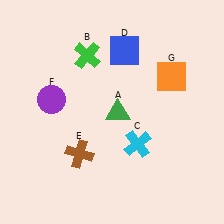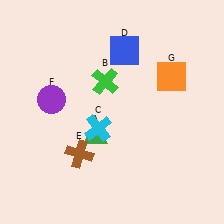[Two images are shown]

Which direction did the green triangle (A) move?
The green triangle (A) moved down.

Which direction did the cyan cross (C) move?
The cyan cross (C) moved left.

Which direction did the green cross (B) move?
The green cross (B) moved down.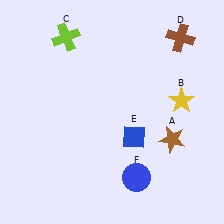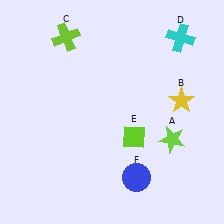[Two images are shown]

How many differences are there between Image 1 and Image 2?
There are 3 differences between the two images.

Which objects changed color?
A changed from brown to lime. D changed from brown to cyan. E changed from blue to lime.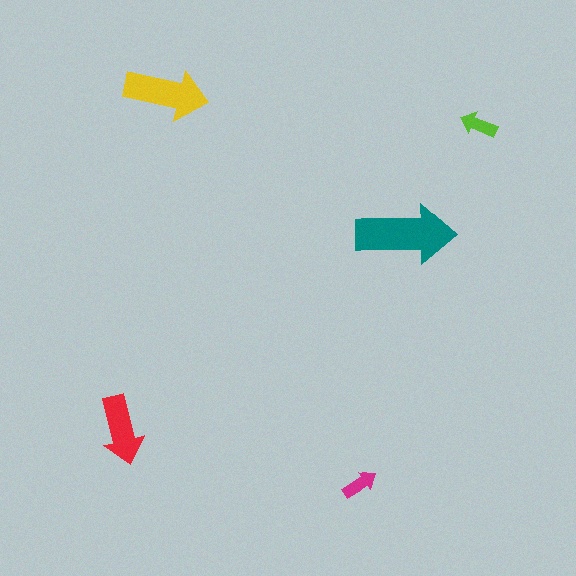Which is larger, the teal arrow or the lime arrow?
The teal one.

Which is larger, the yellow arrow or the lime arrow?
The yellow one.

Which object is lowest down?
The magenta arrow is bottommost.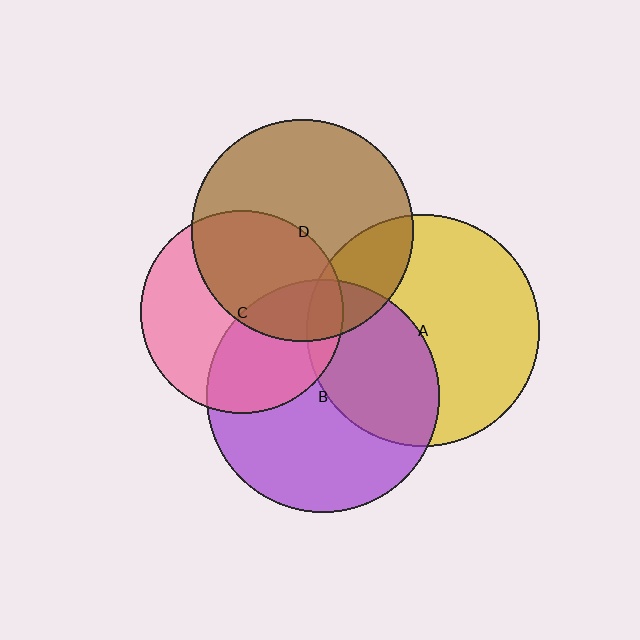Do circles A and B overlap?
Yes.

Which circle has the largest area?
Circle B (purple).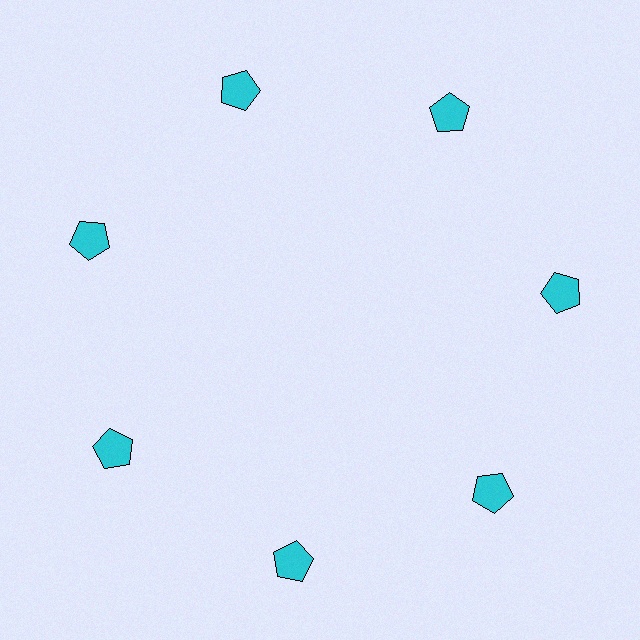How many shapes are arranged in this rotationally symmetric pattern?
There are 7 shapes, arranged in 7 groups of 1.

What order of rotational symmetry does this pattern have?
This pattern has 7-fold rotational symmetry.